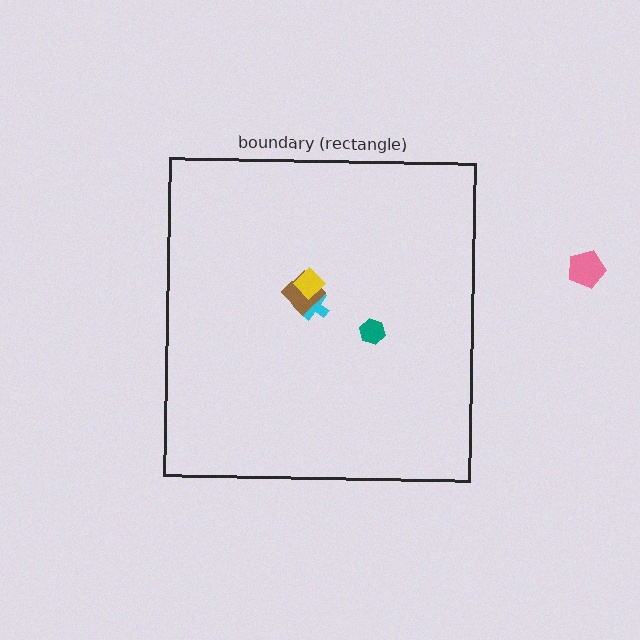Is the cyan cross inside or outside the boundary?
Inside.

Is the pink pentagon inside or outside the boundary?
Outside.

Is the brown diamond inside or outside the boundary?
Inside.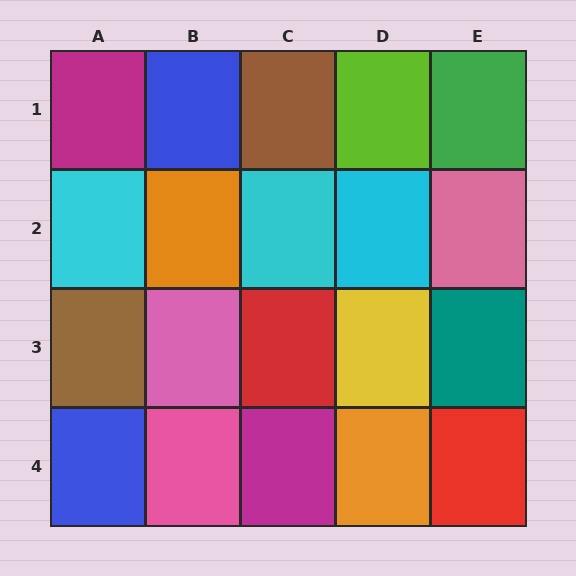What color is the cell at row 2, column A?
Cyan.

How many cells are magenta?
2 cells are magenta.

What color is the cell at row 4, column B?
Pink.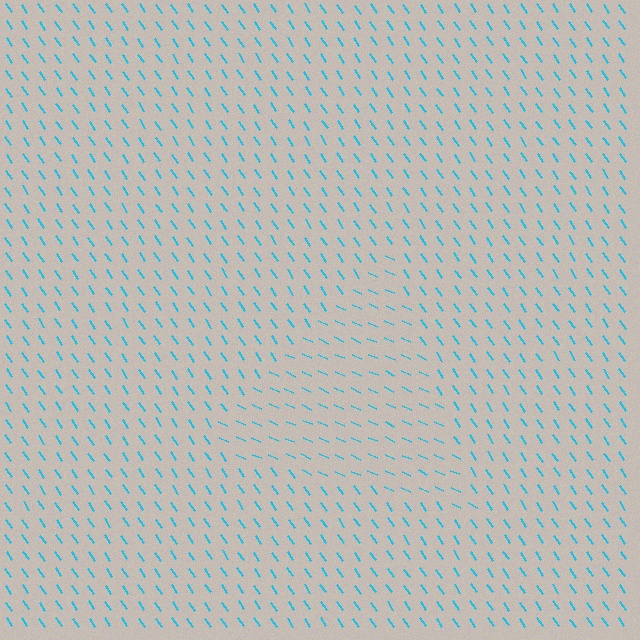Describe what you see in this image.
The image is filled with small cyan line segments. A triangle region in the image has lines oriented differently from the surrounding lines, creating a visible texture boundary.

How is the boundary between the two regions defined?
The boundary is defined purely by a change in line orientation (approximately 31 degrees difference). All lines are the same color and thickness.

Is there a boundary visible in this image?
Yes, there is a texture boundary formed by a change in line orientation.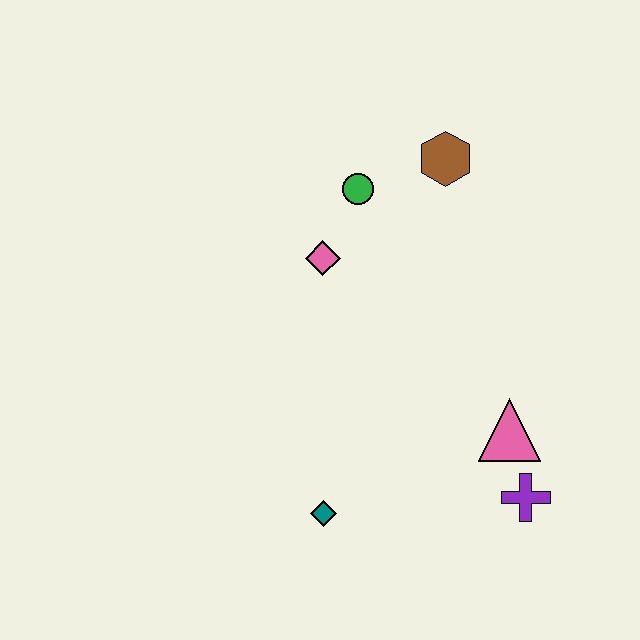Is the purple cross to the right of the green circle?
Yes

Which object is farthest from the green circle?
The purple cross is farthest from the green circle.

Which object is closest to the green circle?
The pink diamond is closest to the green circle.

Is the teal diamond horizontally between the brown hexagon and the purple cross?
No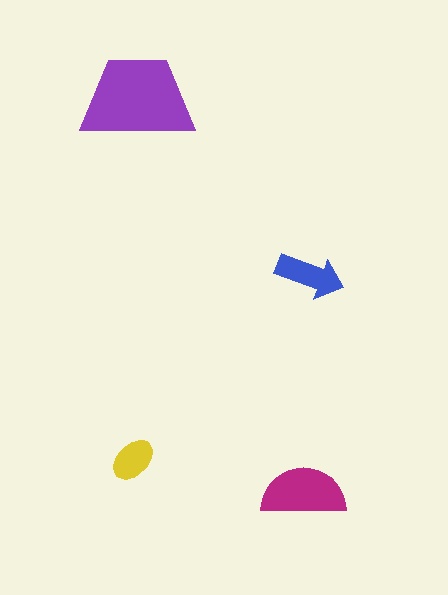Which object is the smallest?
The yellow ellipse.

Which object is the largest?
The purple trapezoid.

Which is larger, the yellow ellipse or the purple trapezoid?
The purple trapezoid.